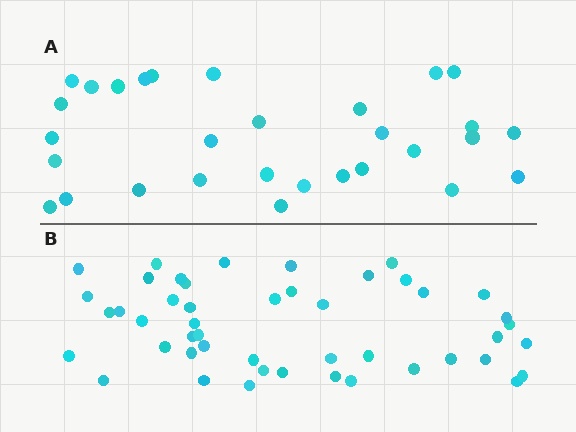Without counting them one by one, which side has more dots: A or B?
Region B (the bottom region) has more dots.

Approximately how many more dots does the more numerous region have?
Region B has approximately 15 more dots than region A.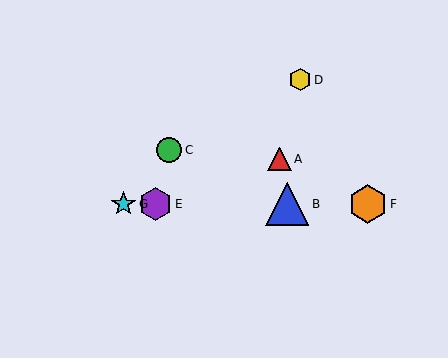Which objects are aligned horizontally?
Objects B, E, F, G are aligned horizontally.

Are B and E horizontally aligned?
Yes, both are at y≈204.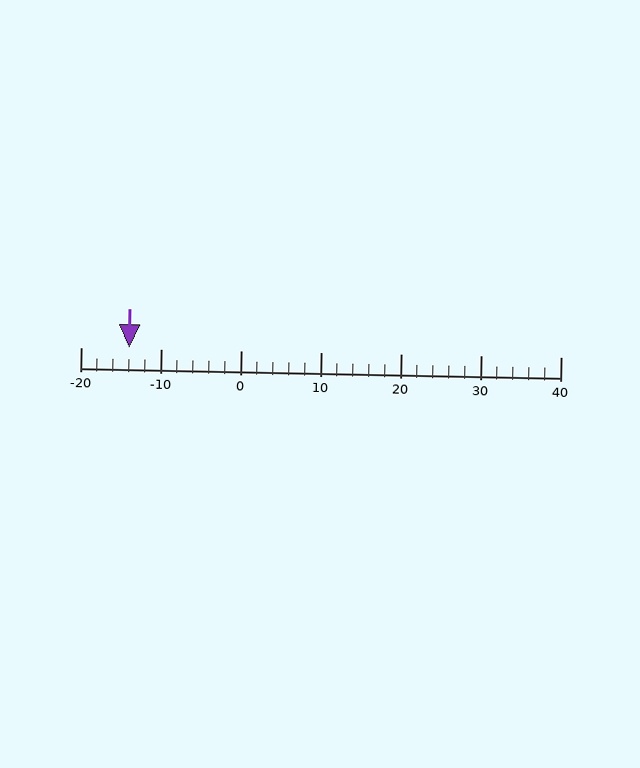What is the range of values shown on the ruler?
The ruler shows values from -20 to 40.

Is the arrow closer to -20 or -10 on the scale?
The arrow is closer to -10.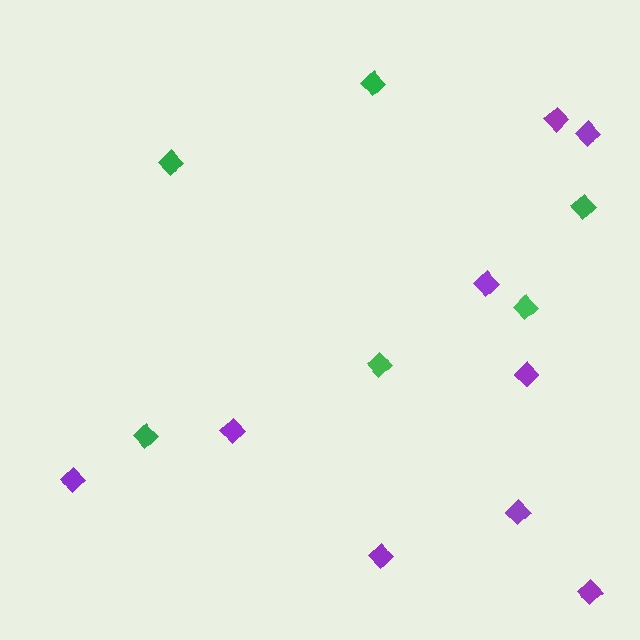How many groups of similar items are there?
There are 2 groups: one group of purple diamonds (9) and one group of green diamonds (6).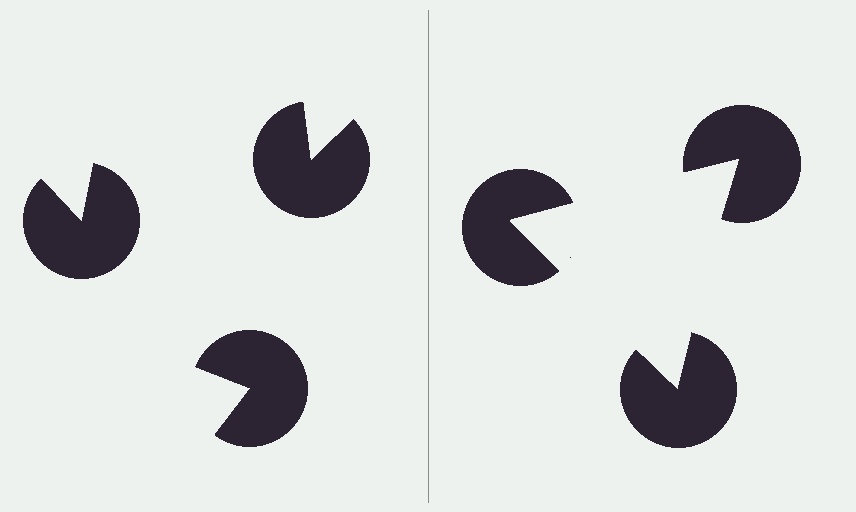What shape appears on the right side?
An illusory triangle.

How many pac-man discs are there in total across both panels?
6 — 3 on each side.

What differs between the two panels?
The pac-man discs are positioned identically on both sides; only the wedge orientations differ. On the right they align to a triangle; on the left they are misaligned.